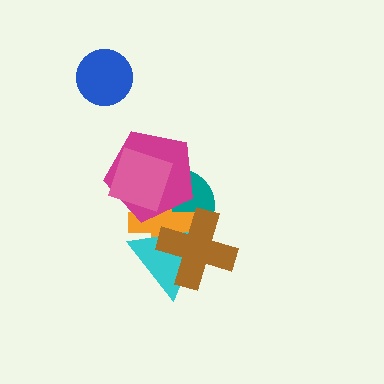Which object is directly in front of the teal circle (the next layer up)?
The orange cross is directly in front of the teal circle.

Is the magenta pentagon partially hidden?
Yes, it is partially covered by another shape.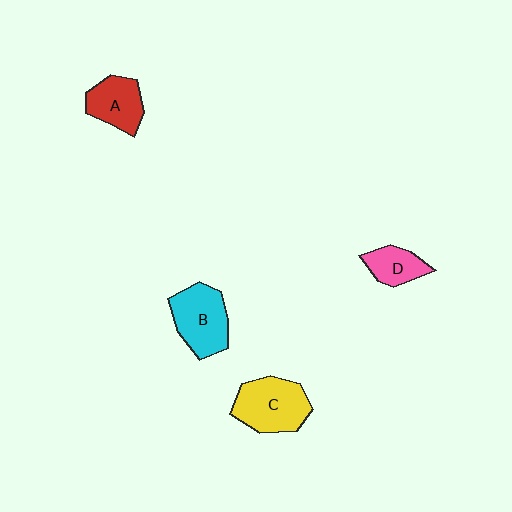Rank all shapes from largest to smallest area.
From largest to smallest: C (yellow), B (cyan), A (red), D (pink).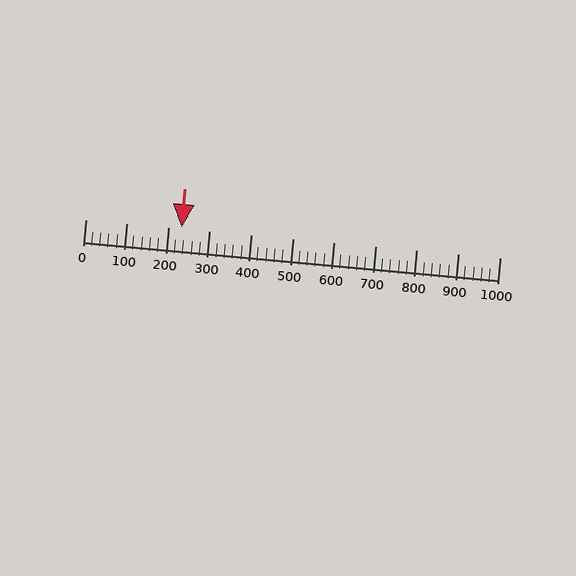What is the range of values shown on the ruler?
The ruler shows values from 0 to 1000.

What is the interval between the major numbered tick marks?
The major tick marks are spaced 100 units apart.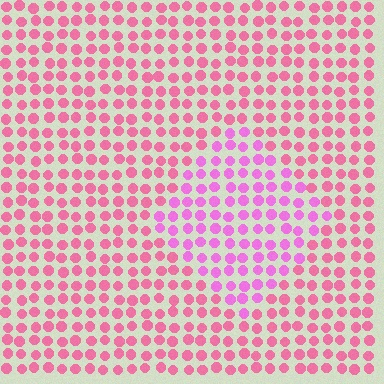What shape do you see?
I see a diamond.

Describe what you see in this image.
The image is filled with small pink elements in a uniform arrangement. A diamond-shaped region is visible where the elements are tinted to a slightly different hue, forming a subtle color boundary.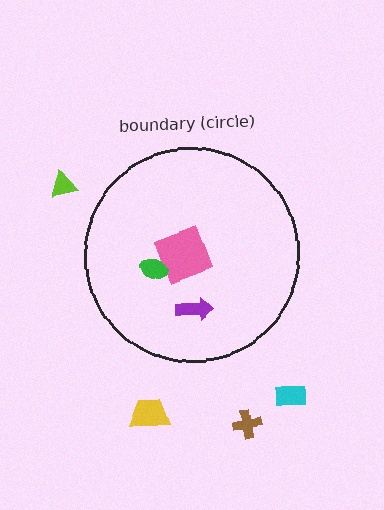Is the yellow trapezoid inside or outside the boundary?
Outside.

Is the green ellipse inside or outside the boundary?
Inside.